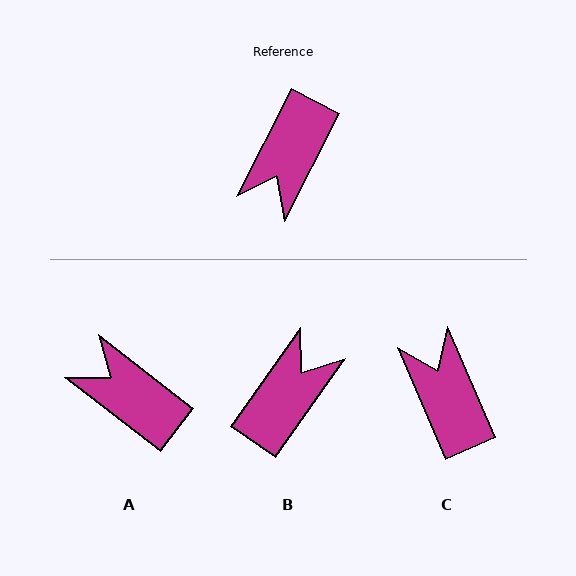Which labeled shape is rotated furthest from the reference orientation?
B, about 172 degrees away.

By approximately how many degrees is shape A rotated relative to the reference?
Approximately 101 degrees clockwise.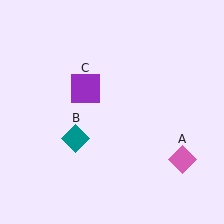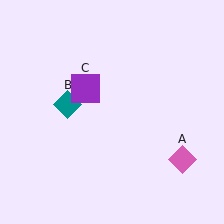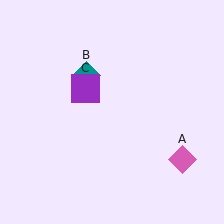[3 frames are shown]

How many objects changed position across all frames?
1 object changed position: teal diamond (object B).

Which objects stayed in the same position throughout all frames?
Pink diamond (object A) and purple square (object C) remained stationary.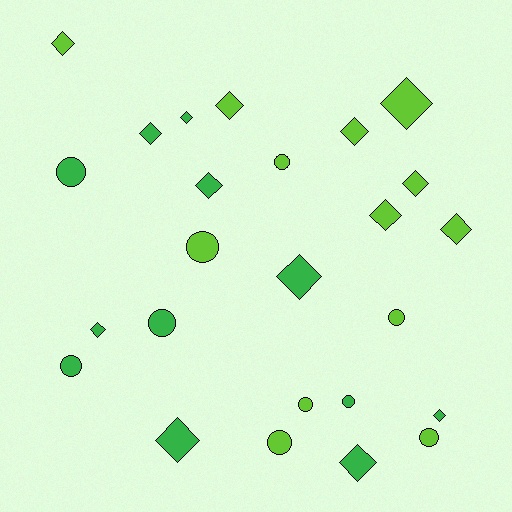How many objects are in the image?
There are 25 objects.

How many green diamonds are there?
There are 8 green diamonds.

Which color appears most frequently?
Lime, with 13 objects.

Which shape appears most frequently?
Diamond, with 15 objects.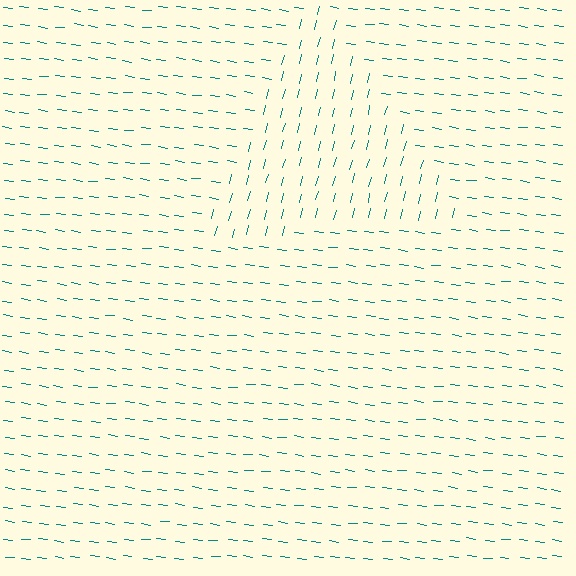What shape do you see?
I see a triangle.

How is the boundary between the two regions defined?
The boundary is defined purely by a change in line orientation (approximately 83 degrees difference). All lines are the same color and thickness.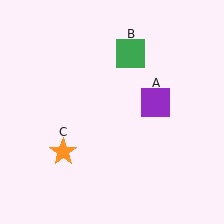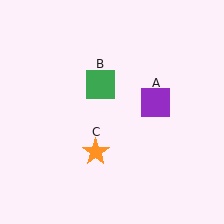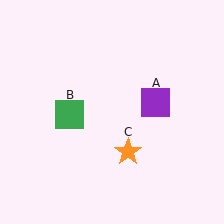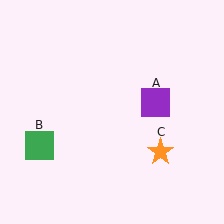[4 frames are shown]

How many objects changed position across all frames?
2 objects changed position: green square (object B), orange star (object C).